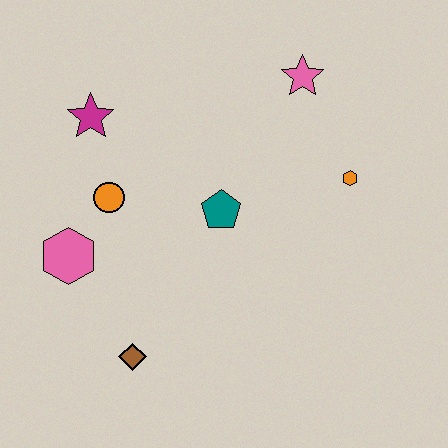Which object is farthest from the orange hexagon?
The pink hexagon is farthest from the orange hexagon.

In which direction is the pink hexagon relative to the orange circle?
The pink hexagon is below the orange circle.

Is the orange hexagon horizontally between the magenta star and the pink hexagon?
No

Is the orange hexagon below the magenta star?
Yes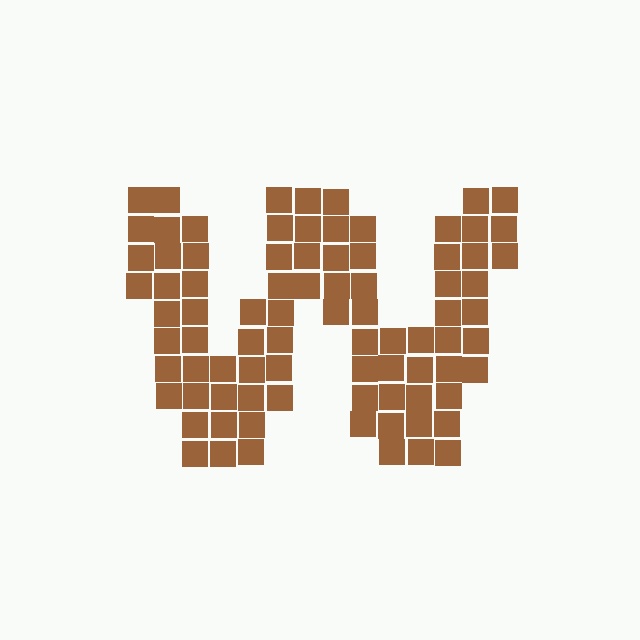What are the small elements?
The small elements are squares.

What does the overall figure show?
The overall figure shows the letter W.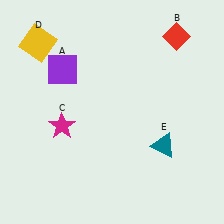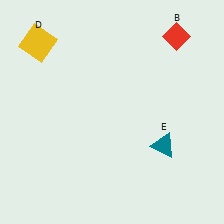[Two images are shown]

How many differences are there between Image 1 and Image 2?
There are 2 differences between the two images.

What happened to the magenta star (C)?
The magenta star (C) was removed in Image 2. It was in the bottom-left area of Image 1.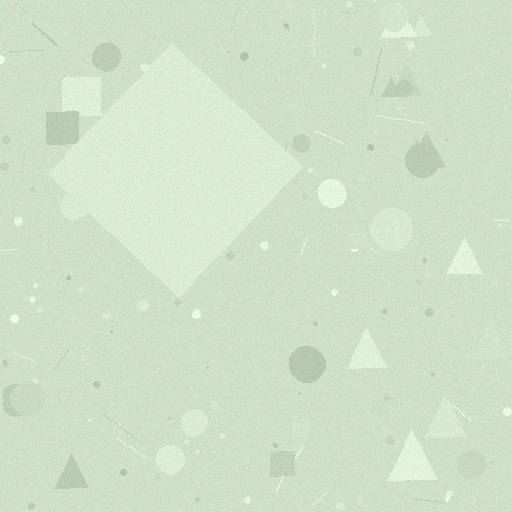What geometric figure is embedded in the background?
A diamond is embedded in the background.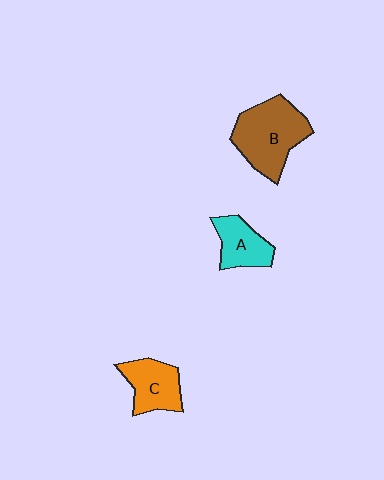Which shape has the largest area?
Shape B (brown).